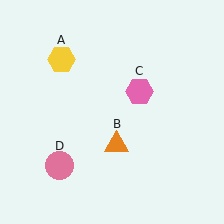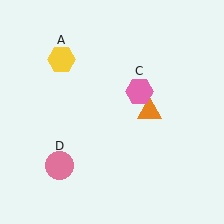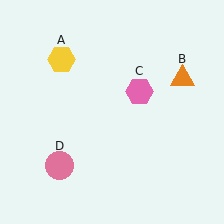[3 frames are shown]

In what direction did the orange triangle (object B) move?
The orange triangle (object B) moved up and to the right.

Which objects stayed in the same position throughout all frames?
Yellow hexagon (object A) and pink hexagon (object C) and pink circle (object D) remained stationary.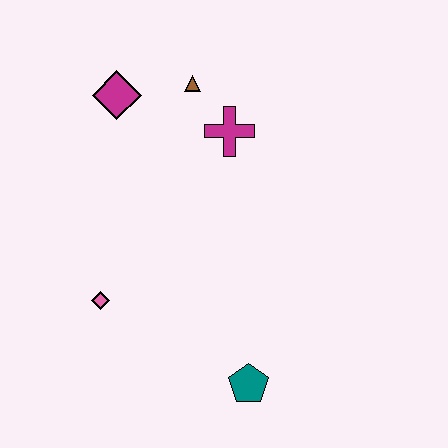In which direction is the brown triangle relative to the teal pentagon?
The brown triangle is above the teal pentagon.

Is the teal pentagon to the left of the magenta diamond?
No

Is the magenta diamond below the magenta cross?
No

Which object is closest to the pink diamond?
The teal pentagon is closest to the pink diamond.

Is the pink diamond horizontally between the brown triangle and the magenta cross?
No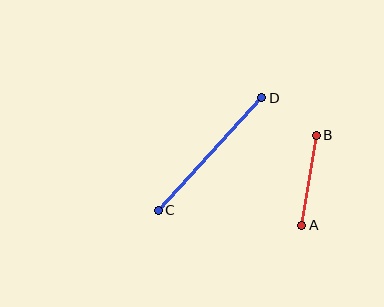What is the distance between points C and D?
The distance is approximately 153 pixels.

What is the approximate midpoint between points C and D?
The midpoint is at approximately (210, 154) pixels.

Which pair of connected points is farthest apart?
Points C and D are farthest apart.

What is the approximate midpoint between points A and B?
The midpoint is at approximately (309, 180) pixels.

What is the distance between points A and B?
The distance is approximately 91 pixels.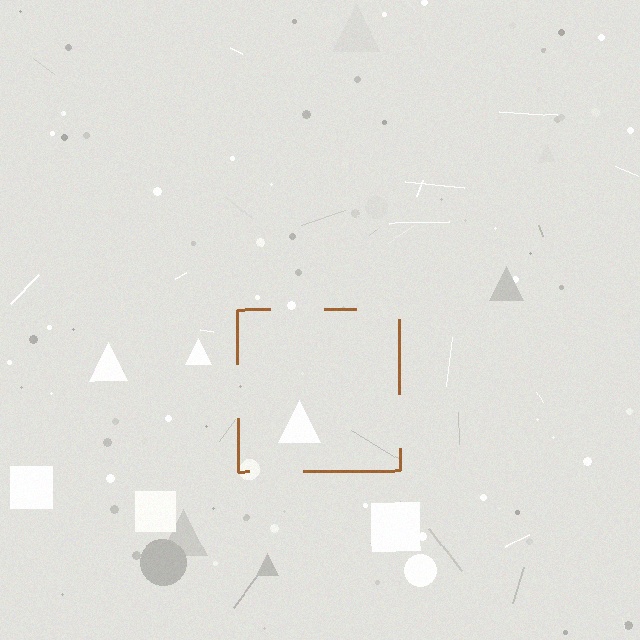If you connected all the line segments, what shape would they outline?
They would outline a square.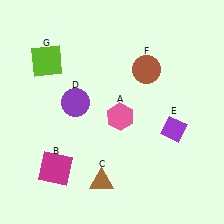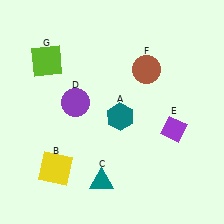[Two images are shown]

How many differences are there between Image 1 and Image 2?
There are 3 differences between the two images.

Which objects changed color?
A changed from pink to teal. B changed from magenta to yellow. C changed from brown to teal.